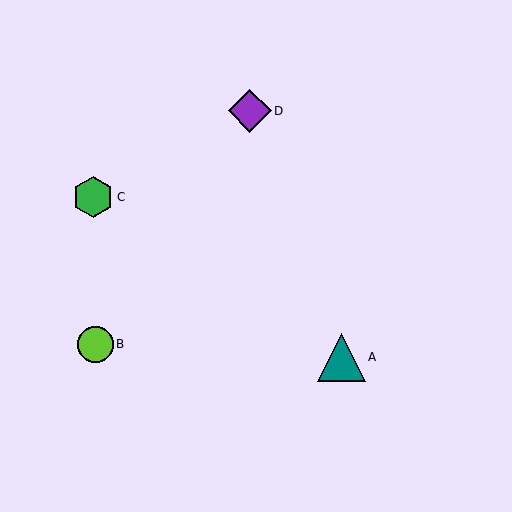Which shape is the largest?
The teal triangle (labeled A) is the largest.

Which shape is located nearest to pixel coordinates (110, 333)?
The lime circle (labeled B) at (95, 344) is nearest to that location.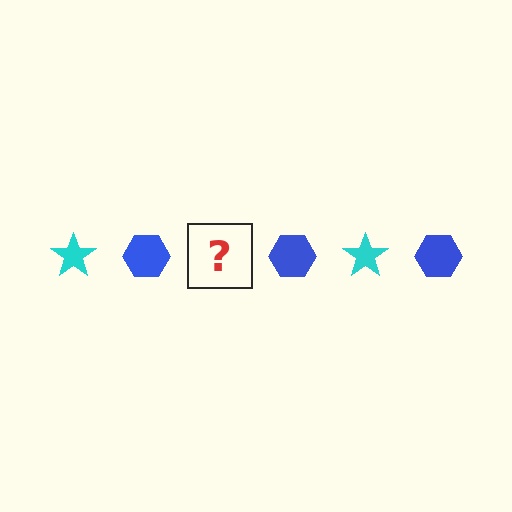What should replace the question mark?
The question mark should be replaced with a cyan star.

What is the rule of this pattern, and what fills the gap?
The rule is that the pattern alternates between cyan star and blue hexagon. The gap should be filled with a cyan star.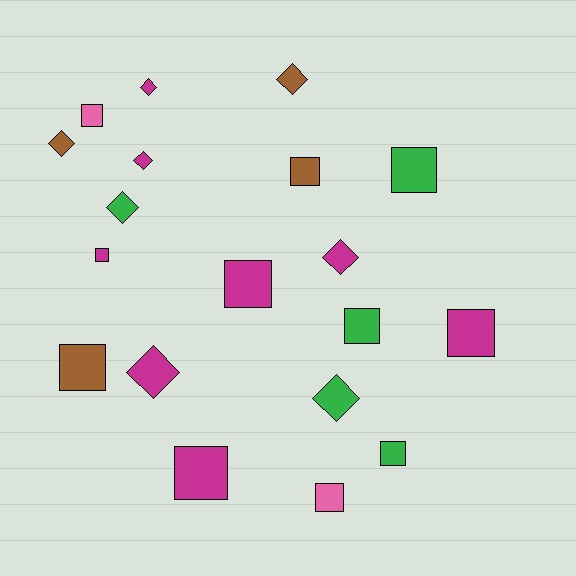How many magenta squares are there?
There are 4 magenta squares.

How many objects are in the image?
There are 19 objects.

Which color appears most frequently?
Magenta, with 8 objects.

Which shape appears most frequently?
Square, with 11 objects.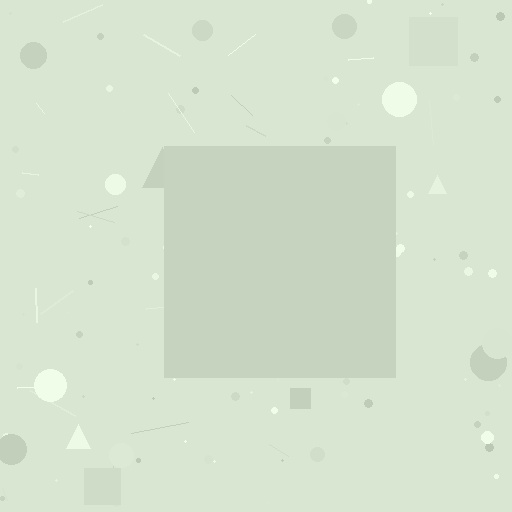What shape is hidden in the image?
A square is hidden in the image.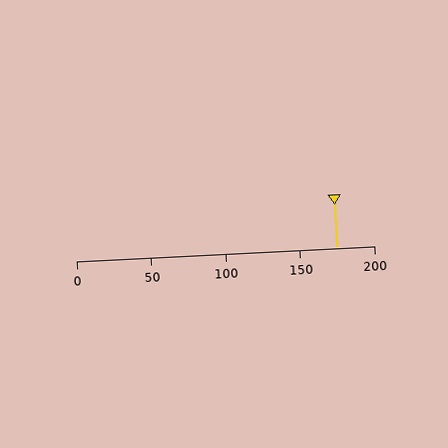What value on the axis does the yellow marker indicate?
The marker indicates approximately 175.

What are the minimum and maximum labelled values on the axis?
The axis runs from 0 to 200.